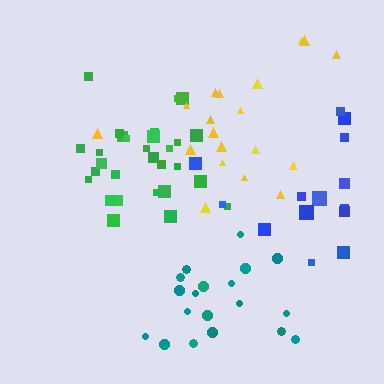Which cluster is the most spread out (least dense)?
Blue.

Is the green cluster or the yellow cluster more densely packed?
Green.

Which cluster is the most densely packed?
Green.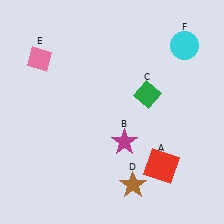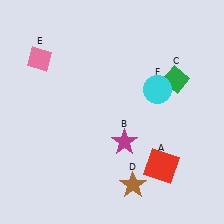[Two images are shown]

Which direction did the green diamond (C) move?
The green diamond (C) moved right.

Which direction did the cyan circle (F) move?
The cyan circle (F) moved down.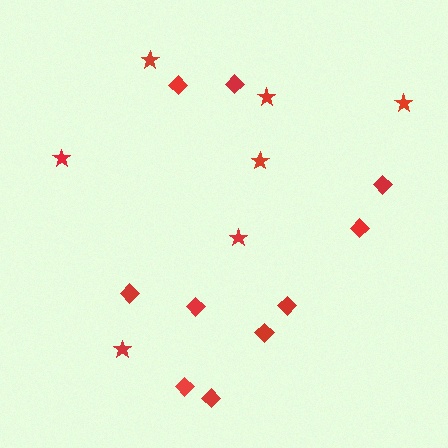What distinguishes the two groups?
There are 2 groups: one group of diamonds (10) and one group of stars (7).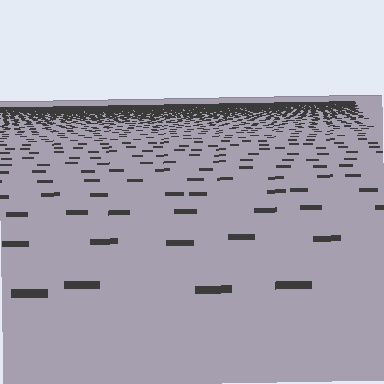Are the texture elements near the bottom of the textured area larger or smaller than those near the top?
Larger. Near the bottom, elements are closer to the viewer and appear at a bigger on-screen size.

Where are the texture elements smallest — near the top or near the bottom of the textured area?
Near the top.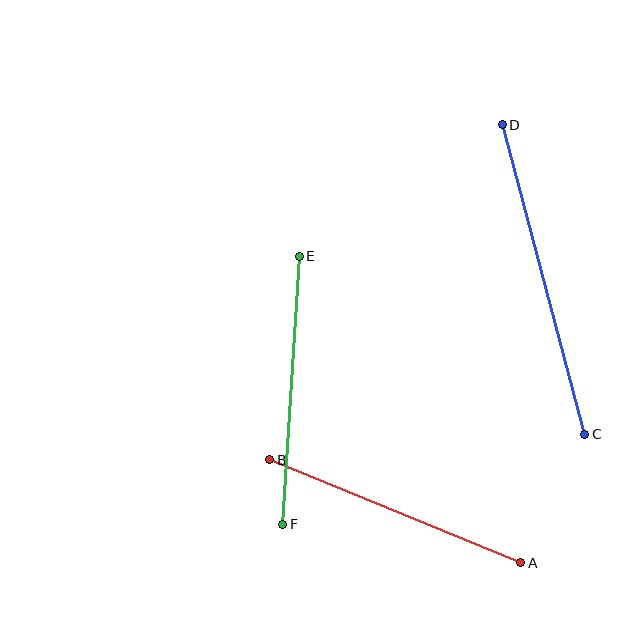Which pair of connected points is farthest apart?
Points C and D are farthest apart.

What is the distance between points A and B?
The distance is approximately 271 pixels.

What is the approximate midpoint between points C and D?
The midpoint is at approximately (543, 279) pixels.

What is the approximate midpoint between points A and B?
The midpoint is at approximately (395, 511) pixels.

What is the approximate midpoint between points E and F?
The midpoint is at approximately (291, 390) pixels.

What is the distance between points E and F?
The distance is approximately 269 pixels.